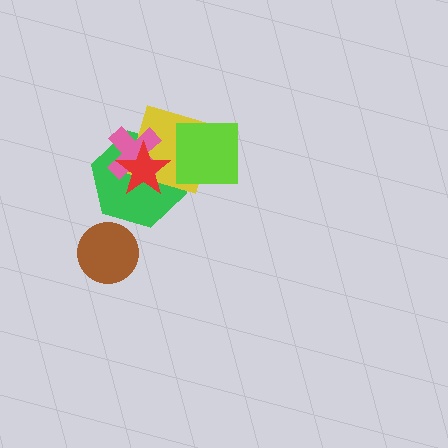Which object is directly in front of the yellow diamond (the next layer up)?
The pink cross is directly in front of the yellow diamond.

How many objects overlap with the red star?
3 objects overlap with the red star.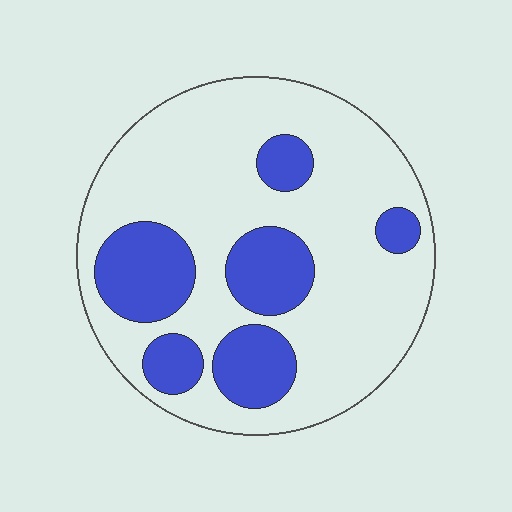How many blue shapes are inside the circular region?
6.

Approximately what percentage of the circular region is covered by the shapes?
Approximately 25%.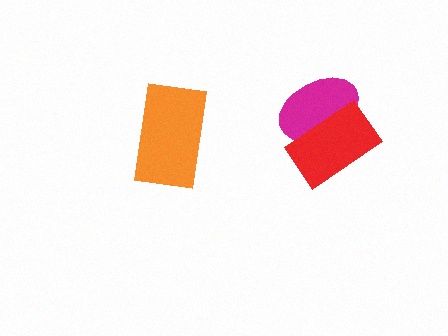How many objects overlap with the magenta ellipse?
1 object overlaps with the magenta ellipse.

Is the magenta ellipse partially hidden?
Yes, it is partially covered by another shape.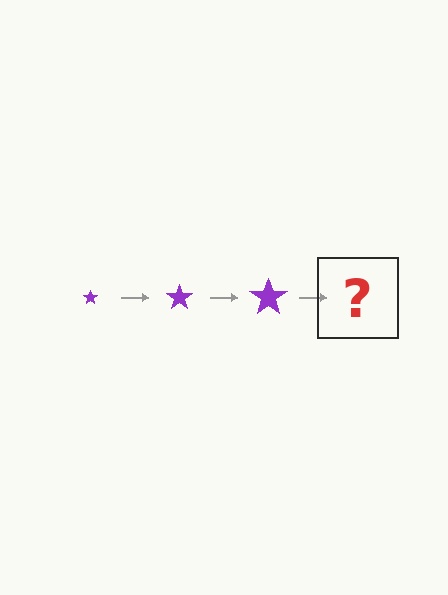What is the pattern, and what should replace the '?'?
The pattern is that the star gets progressively larger each step. The '?' should be a purple star, larger than the previous one.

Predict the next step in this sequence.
The next step is a purple star, larger than the previous one.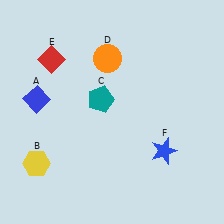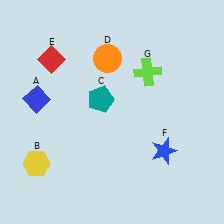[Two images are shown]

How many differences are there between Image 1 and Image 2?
There is 1 difference between the two images.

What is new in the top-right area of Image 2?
A lime cross (G) was added in the top-right area of Image 2.